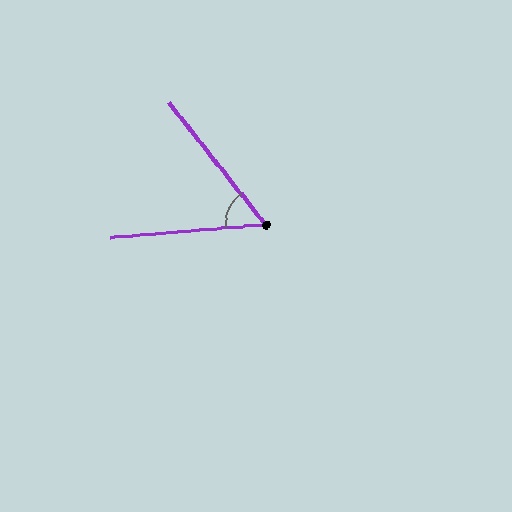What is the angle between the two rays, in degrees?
Approximately 57 degrees.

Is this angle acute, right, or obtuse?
It is acute.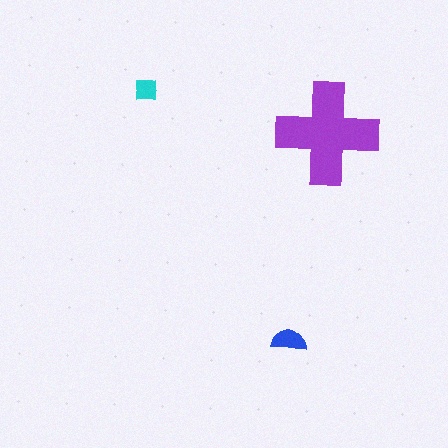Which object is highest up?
The cyan square is topmost.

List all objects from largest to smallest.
The purple cross, the blue semicircle, the cyan square.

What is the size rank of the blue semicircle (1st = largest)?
2nd.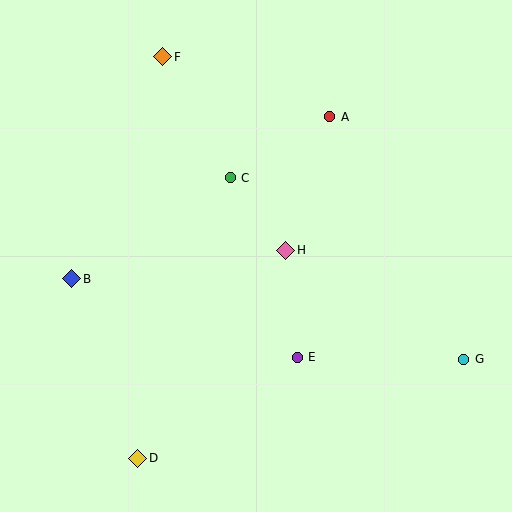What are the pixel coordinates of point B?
Point B is at (72, 278).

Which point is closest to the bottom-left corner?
Point D is closest to the bottom-left corner.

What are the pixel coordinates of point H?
Point H is at (286, 250).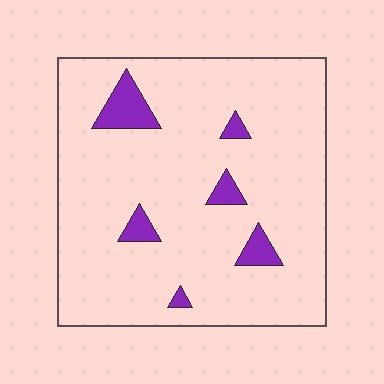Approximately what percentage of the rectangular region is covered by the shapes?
Approximately 10%.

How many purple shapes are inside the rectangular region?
6.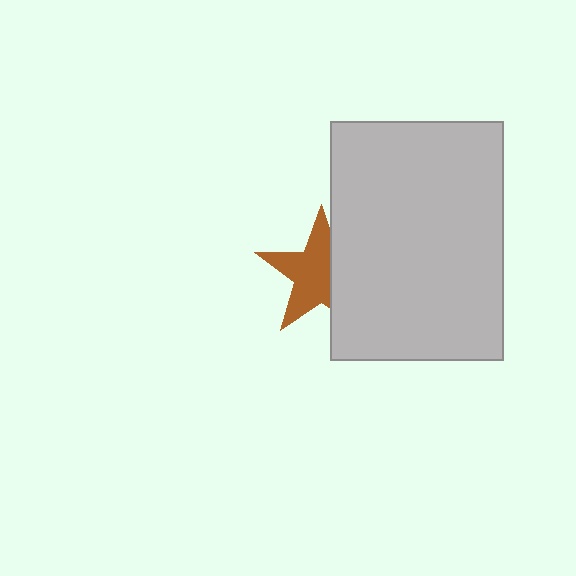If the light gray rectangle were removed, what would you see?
You would see the complete brown star.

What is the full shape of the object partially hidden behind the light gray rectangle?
The partially hidden object is a brown star.